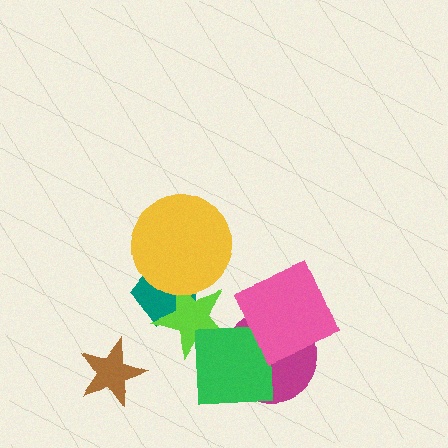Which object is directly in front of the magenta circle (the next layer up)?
The green square is directly in front of the magenta circle.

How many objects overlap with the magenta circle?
2 objects overlap with the magenta circle.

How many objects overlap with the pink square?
1 object overlaps with the pink square.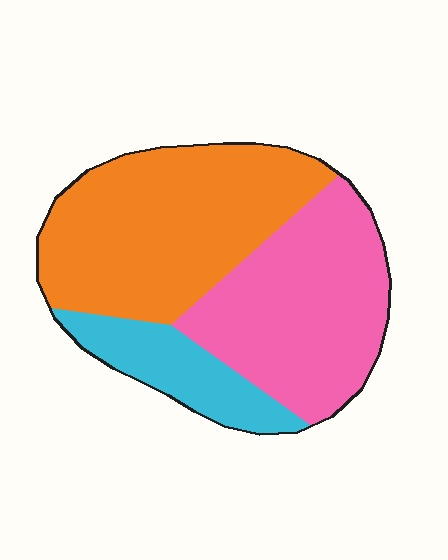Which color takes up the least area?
Cyan, at roughly 15%.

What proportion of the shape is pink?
Pink takes up between a third and a half of the shape.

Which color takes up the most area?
Orange, at roughly 45%.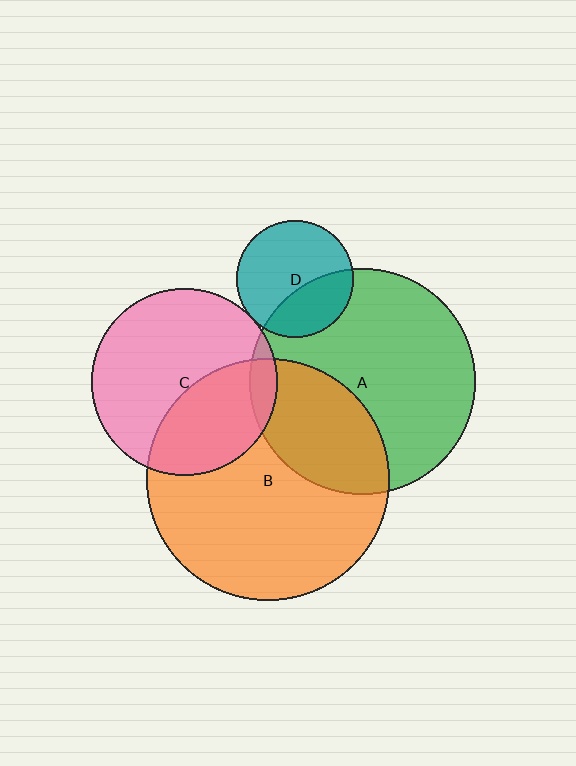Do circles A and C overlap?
Yes.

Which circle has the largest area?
Circle B (orange).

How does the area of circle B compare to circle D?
Approximately 4.3 times.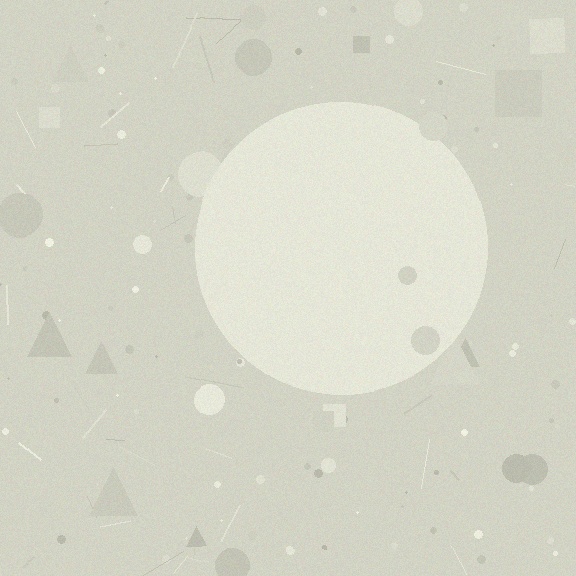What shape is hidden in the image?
A circle is hidden in the image.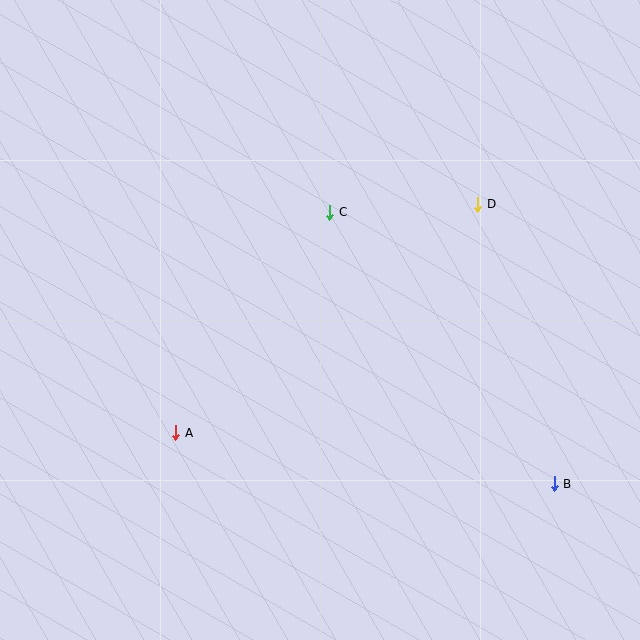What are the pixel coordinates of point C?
Point C is at (330, 212).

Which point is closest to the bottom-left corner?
Point A is closest to the bottom-left corner.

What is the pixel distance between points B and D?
The distance between B and D is 290 pixels.